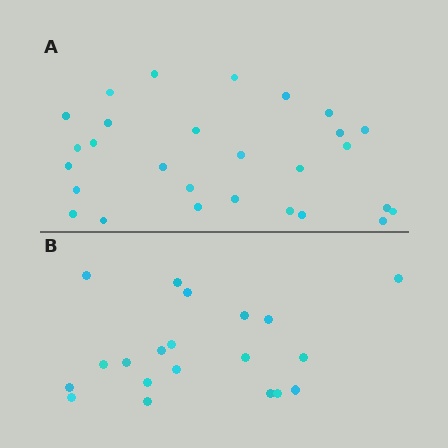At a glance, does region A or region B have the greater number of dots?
Region A (the top region) has more dots.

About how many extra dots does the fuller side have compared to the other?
Region A has roughly 8 or so more dots than region B.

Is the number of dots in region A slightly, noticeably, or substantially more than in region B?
Region A has noticeably more, but not dramatically so. The ratio is roughly 1.4 to 1.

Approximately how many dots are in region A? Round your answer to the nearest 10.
About 30 dots. (The exact count is 28, which rounds to 30.)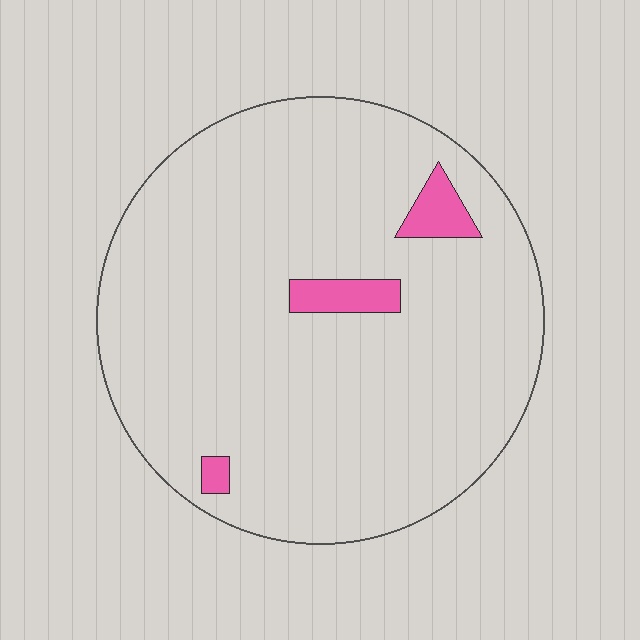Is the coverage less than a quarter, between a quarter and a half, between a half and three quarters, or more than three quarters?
Less than a quarter.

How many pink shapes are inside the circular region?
3.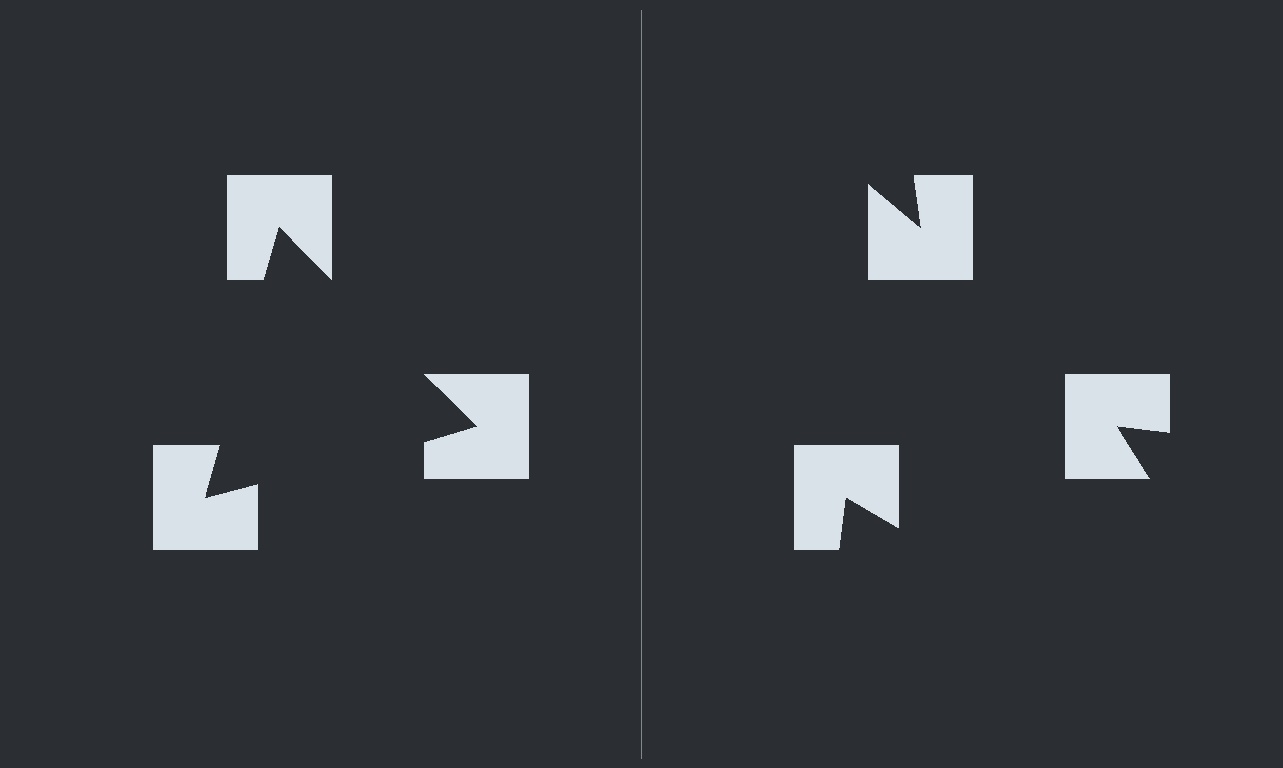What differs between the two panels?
The notched squares are positioned identically on both sides; only the wedge orientations differ. On the left they align to a triangle; on the right they are misaligned.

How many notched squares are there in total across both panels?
6 — 3 on each side.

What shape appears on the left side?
An illusory triangle.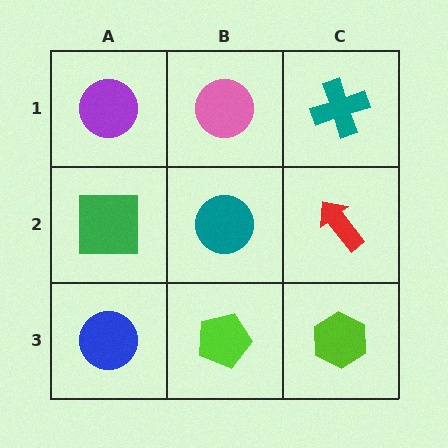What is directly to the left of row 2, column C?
A teal circle.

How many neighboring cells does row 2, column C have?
3.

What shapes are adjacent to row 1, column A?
A green square (row 2, column A), a pink circle (row 1, column B).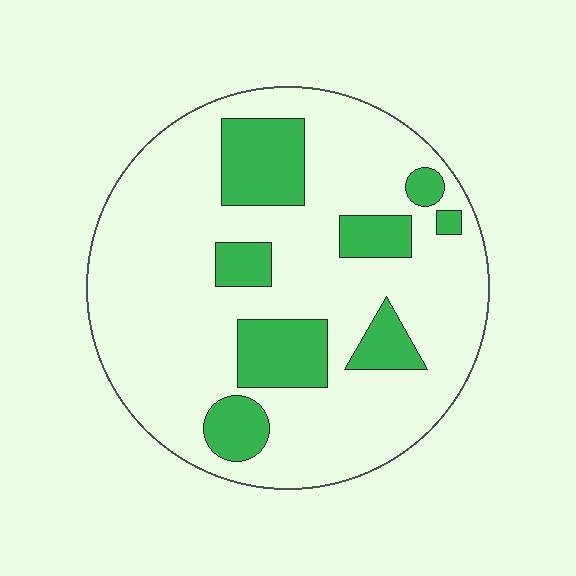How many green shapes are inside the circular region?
8.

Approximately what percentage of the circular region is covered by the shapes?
Approximately 20%.